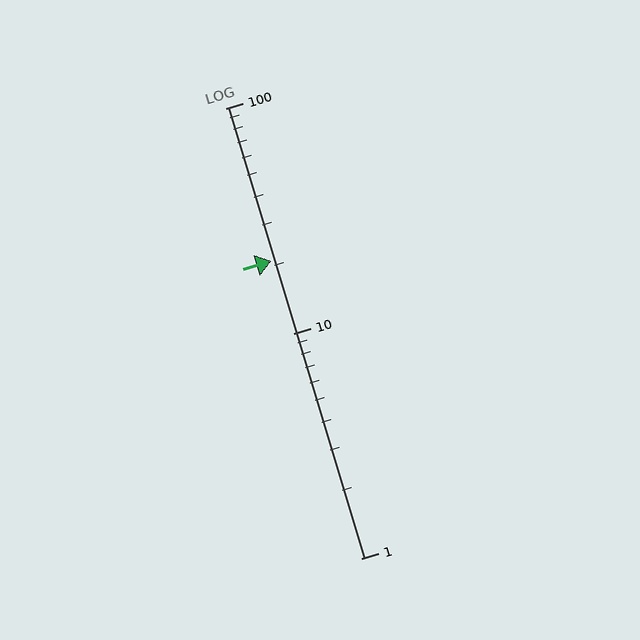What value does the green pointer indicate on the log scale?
The pointer indicates approximately 21.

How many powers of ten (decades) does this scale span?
The scale spans 2 decades, from 1 to 100.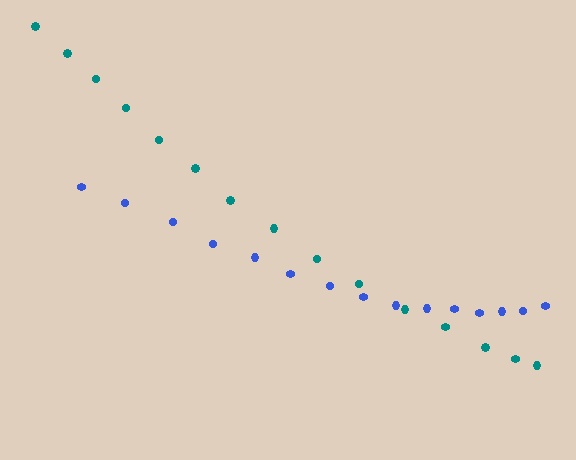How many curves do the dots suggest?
There are 2 distinct paths.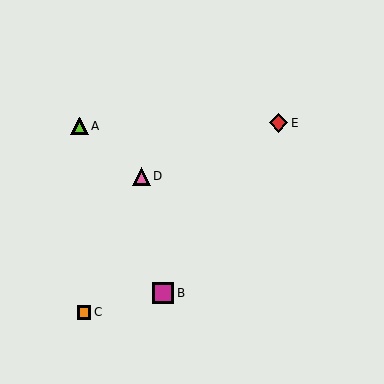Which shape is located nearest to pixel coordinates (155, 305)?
The magenta square (labeled B) at (163, 293) is nearest to that location.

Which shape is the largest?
The magenta square (labeled B) is the largest.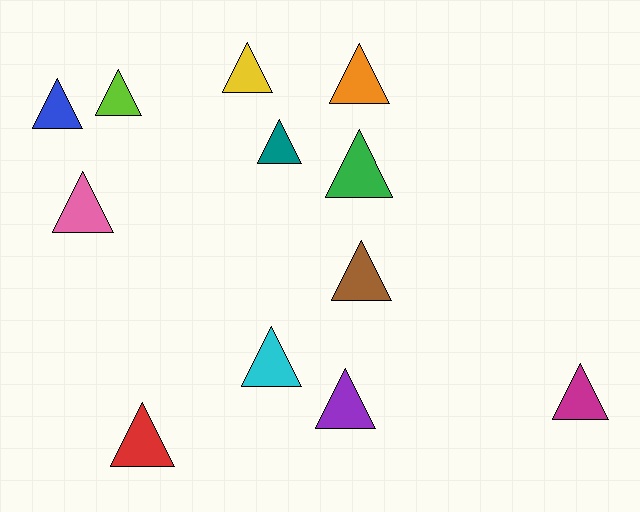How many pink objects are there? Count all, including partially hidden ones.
There is 1 pink object.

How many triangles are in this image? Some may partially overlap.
There are 12 triangles.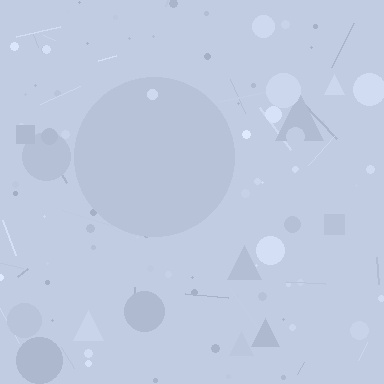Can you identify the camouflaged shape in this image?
The camouflaged shape is a circle.